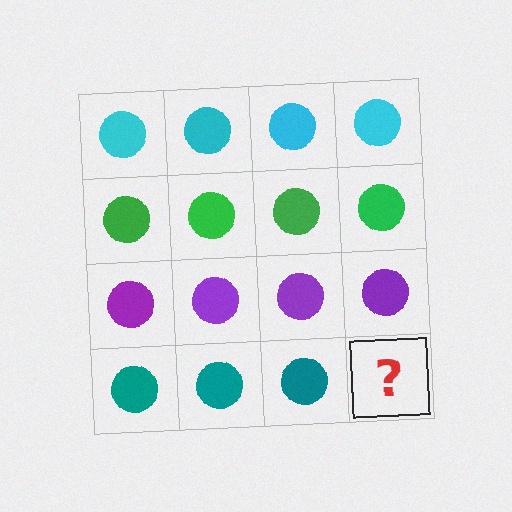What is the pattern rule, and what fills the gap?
The rule is that each row has a consistent color. The gap should be filled with a teal circle.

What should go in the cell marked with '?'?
The missing cell should contain a teal circle.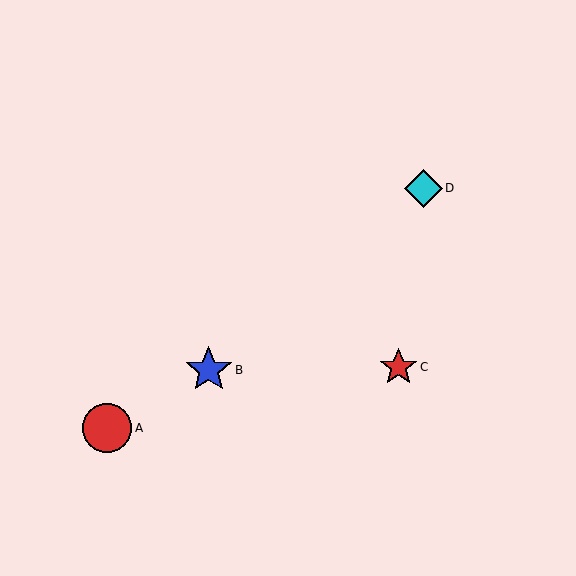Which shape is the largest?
The red circle (labeled A) is the largest.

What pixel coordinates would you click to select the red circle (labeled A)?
Click at (107, 428) to select the red circle A.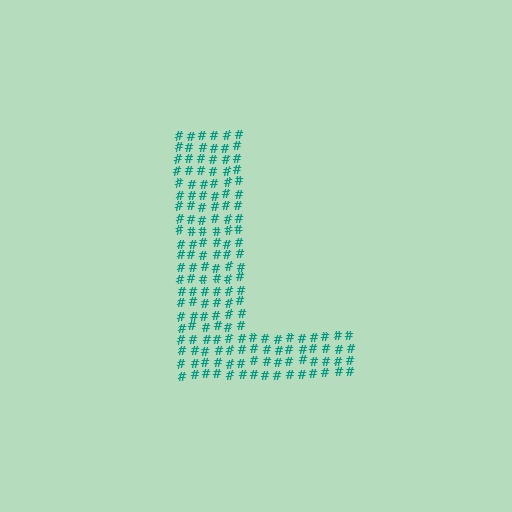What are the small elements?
The small elements are hash symbols.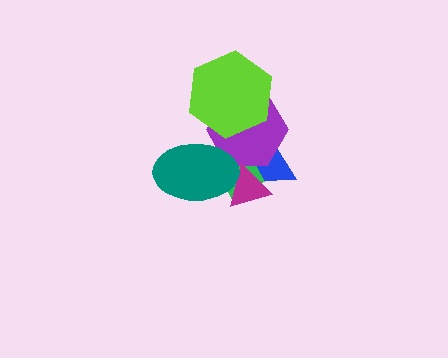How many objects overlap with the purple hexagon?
5 objects overlap with the purple hexagon.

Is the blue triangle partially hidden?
Yes, it is partially covered by another shape.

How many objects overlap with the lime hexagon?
2 objects overlap with the lime hexagon.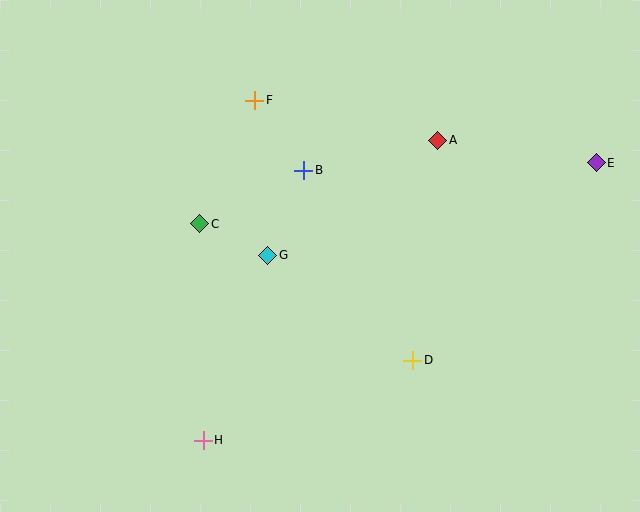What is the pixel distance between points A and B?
The distance between A and B is 137 pixels.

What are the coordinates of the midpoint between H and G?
The midpoint between H and G is at (236, 348).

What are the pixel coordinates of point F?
Point F is at (255, 100).